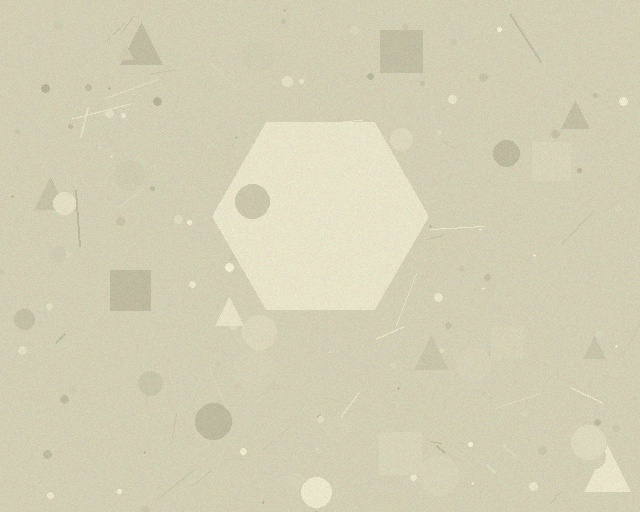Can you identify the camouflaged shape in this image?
The camouflaged shape is a hexagon.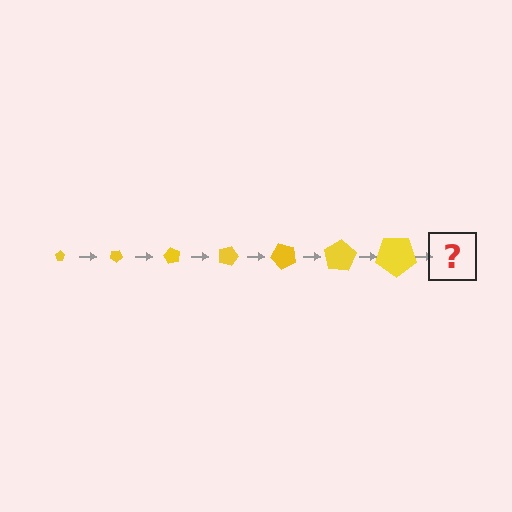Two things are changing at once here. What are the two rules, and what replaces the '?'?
The two rules are that the pentagon grows larger each step and it rotates 30 degrees each step. The '?' should be a pentagon, larger than the previous one and rotated 210 degrees from the start.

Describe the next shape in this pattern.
It should be a pentagon, larger than the previous one and rotated 210 degrees from the start.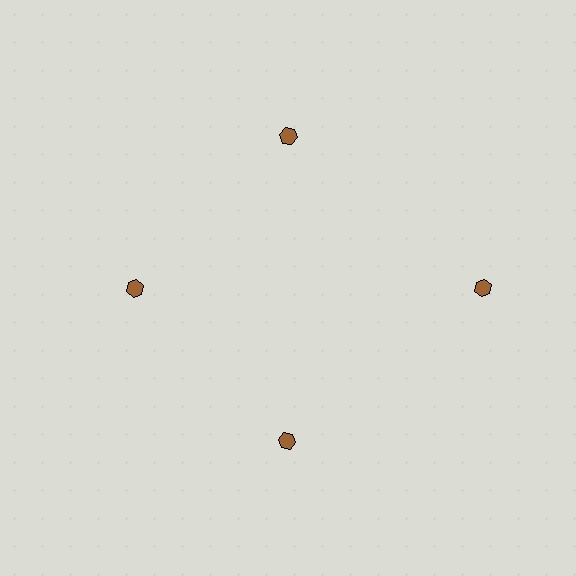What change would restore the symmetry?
The symmetry would be restored by moving it inward, back onto the ring so that all 4 hexagons sit at equal angles and equal distance from the center.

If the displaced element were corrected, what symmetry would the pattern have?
It would have 4-fold rotational symmetry — the pattern would map onto itself every 90 degrees.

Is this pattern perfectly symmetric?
No. The 4 brown hexagons are arranged in a ring, but one element near the 3 o'clock position is pushed outward from the center, breaking the 4-fold rotational symmetry.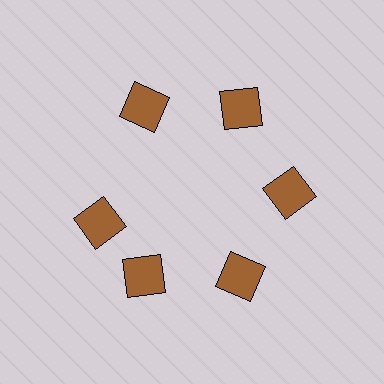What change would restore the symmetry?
The symmetry would be restored by rotating it back into even spacing with its neighbors so that all 6 squares sit at equal angles and equal distance from the center.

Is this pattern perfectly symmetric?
No. The 6 brown squares are arranged in a ring, but one element near the 9 o'clock position is rotated out of alignment along the ring, breaking the 6-fold rotational symmetry.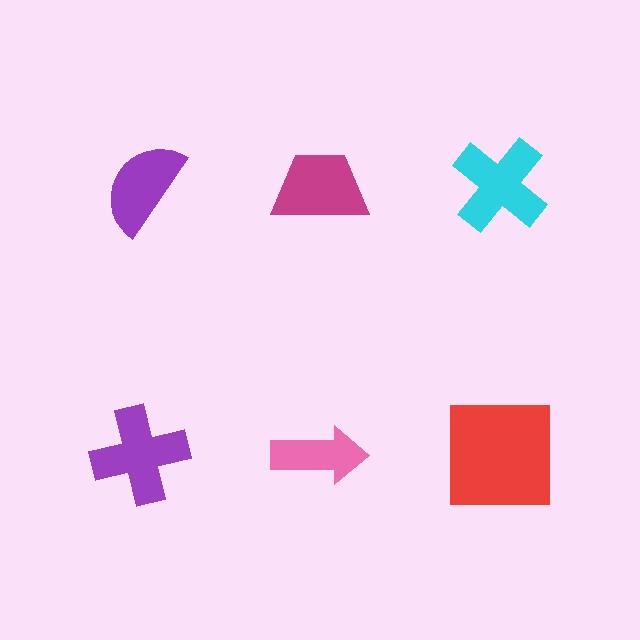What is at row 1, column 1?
A purple semicircle.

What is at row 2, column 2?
A pink arrow.